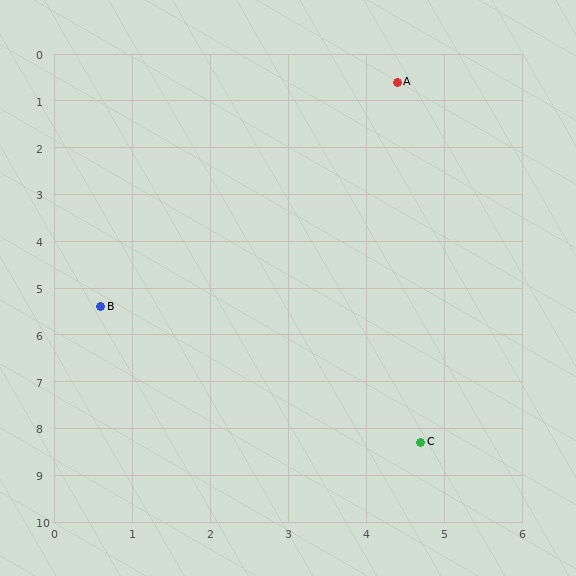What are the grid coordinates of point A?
Point A is at approximately (4.4, 0.6).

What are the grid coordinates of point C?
Point C is at approximately (4.7, 8.3).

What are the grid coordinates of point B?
Point B is at approximately (0.6, 5.4).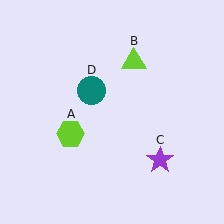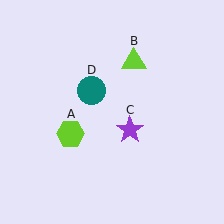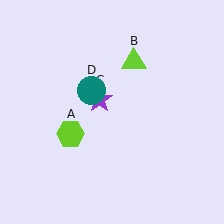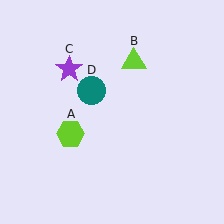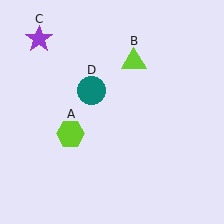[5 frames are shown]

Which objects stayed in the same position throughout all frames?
Lime hexagon (object A) and lime triangle (object B) and teal circle (object D) remained stationary.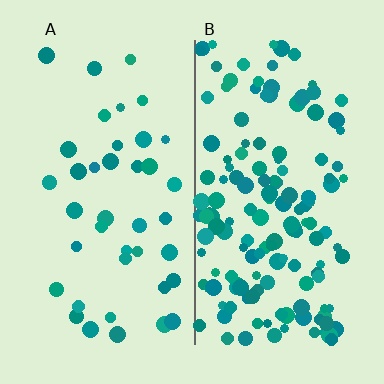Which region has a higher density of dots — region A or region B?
B (the right).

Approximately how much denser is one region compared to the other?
Approximately 3.7× — region B over region A.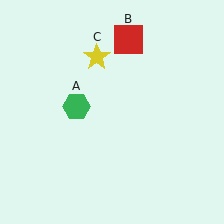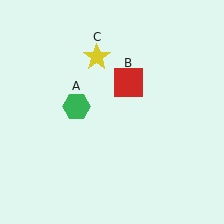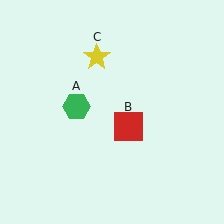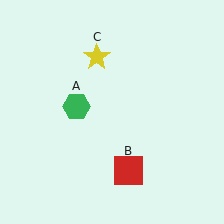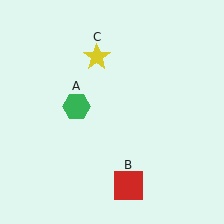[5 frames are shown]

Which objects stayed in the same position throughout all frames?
Green hexagon (object A) and yellow star (object C) remained stationary.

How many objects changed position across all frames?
1 object changed position: red square (object B).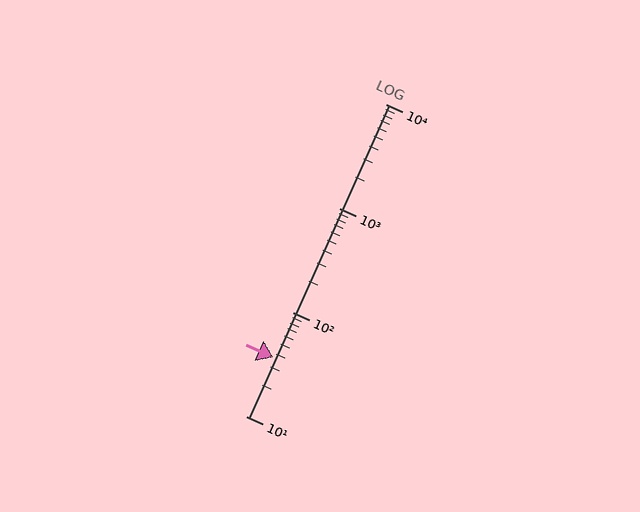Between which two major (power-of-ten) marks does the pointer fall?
The pointer is between 10 and 100.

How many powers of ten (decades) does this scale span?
The scale spans 3 decades, from 10 to 10000.